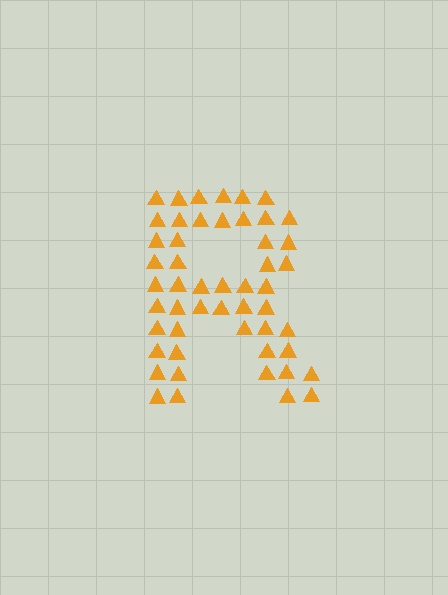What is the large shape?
The large shape is the letter R.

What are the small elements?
The small elements are triangles.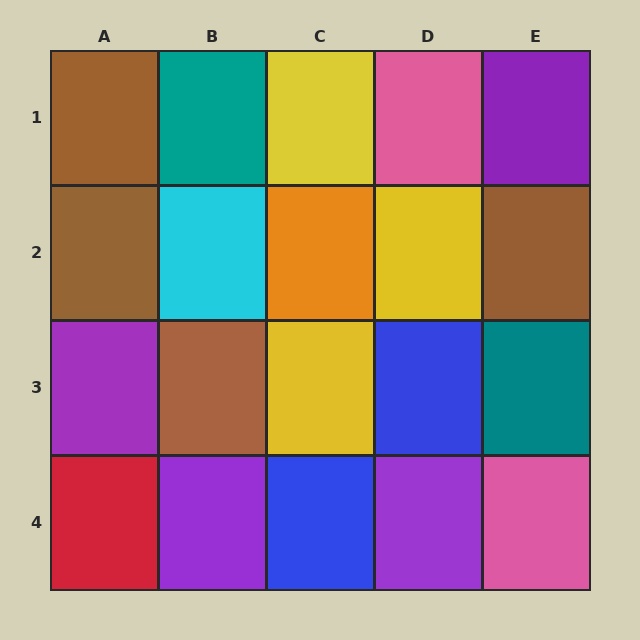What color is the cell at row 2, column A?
Brown.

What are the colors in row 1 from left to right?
Brown, teal, yellow, pink, purple.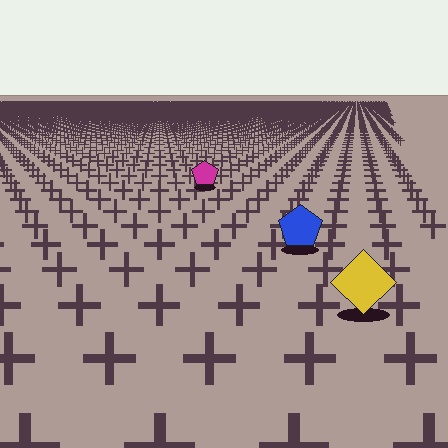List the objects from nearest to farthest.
From nearest to farthest: the yellow diamond, the blue pentagon, the magenta pentagon.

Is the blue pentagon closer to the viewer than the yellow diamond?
No. The yellow diamond is closer — you can tell from the texture gradient: the ground texture is coarser near it.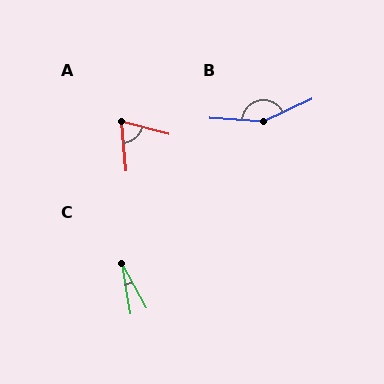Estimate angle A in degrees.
Approximately 70 degrees.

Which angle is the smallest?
C, at approximately 20 degrees.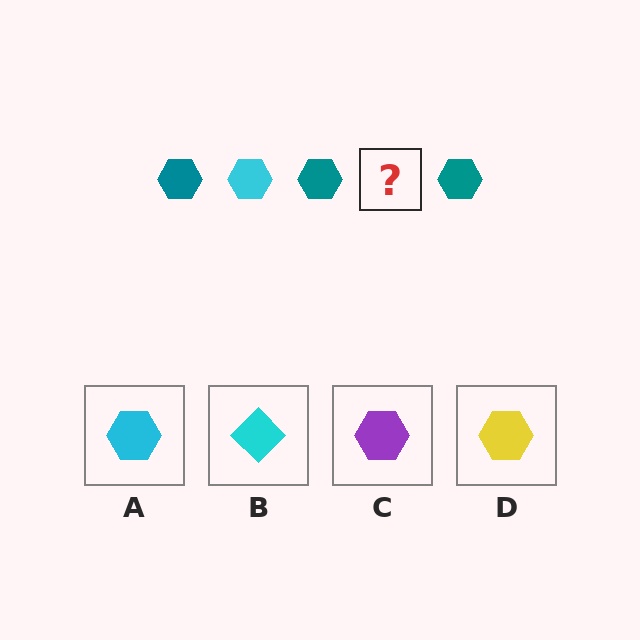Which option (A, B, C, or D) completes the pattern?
A.